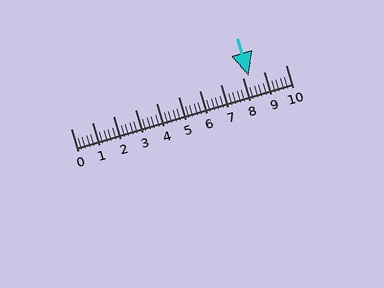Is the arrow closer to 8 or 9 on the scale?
The arrow is closer to 8.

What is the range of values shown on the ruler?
The ruler shows values from 0 to 10.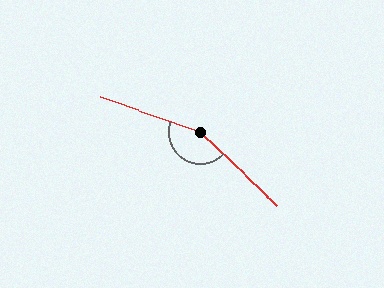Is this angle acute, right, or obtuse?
It is obtuse.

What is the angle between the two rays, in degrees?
Approximately 155 degrees.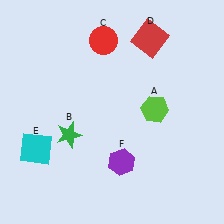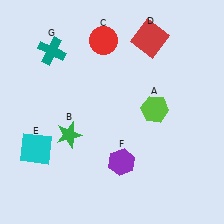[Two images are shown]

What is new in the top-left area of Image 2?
A teal cross (G) was added in the top-left area of Image 2.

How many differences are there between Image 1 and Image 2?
There is 1 difference between the two images.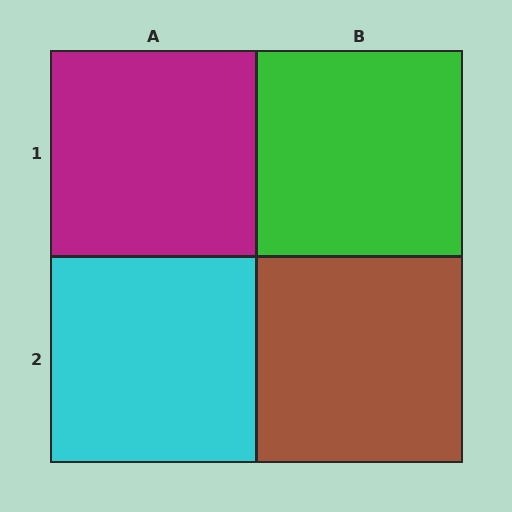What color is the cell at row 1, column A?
Magenta.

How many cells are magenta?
1 cell is magenta.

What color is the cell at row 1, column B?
Green.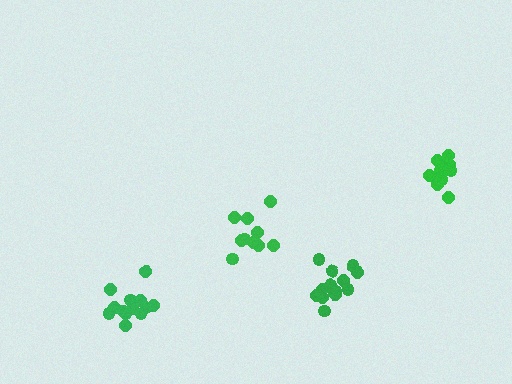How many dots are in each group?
Group 1: 12 dots, Group 2: 11 dots, Group 3: 14 dots, Group 4: 13 dots (50 total).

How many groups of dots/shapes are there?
There are 4 groups.